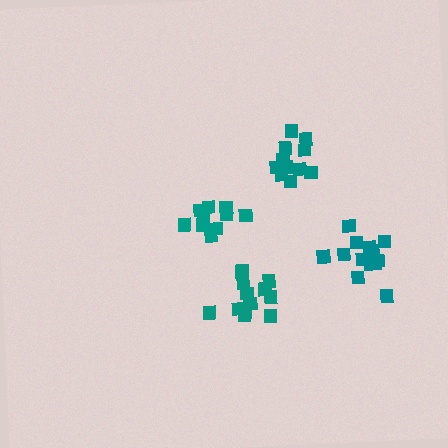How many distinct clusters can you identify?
There are 4 distinct clusters.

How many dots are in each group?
Group 1: 14 dots, Group 2: 11 dots, Group 3: 10 dots, Group 4: 13 dots (48 total).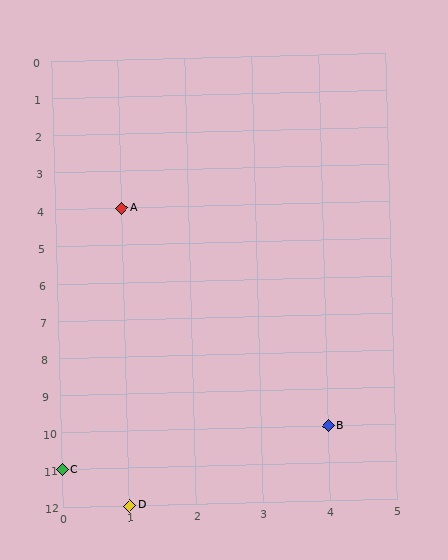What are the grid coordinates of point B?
Point B is at grid coordinates (4, 10).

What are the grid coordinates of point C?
Point C is at grid coordinates (0, 11).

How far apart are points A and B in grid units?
Points A and B are 3 columns and 6 rows apart (about 6.7 grid units diagonally).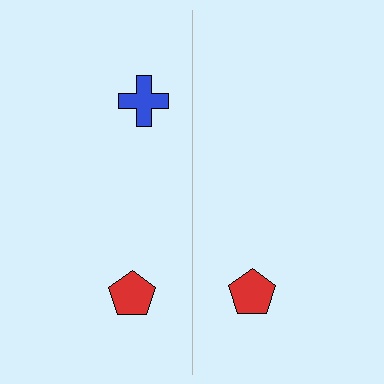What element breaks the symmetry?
A blue cross is missing from the right side.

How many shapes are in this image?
There are 3 shapes in this image.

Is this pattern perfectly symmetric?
No, the pattern is not perfectly symmetric. A blue cross is missing from the right side.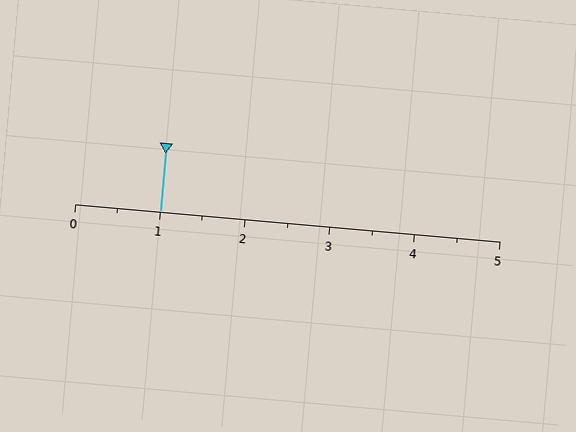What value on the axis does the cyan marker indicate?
The marker indicates approximately 1.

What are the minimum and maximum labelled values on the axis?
The axis runs from 0 to 5.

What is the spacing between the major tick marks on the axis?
The major ticks are spaced 1 apart.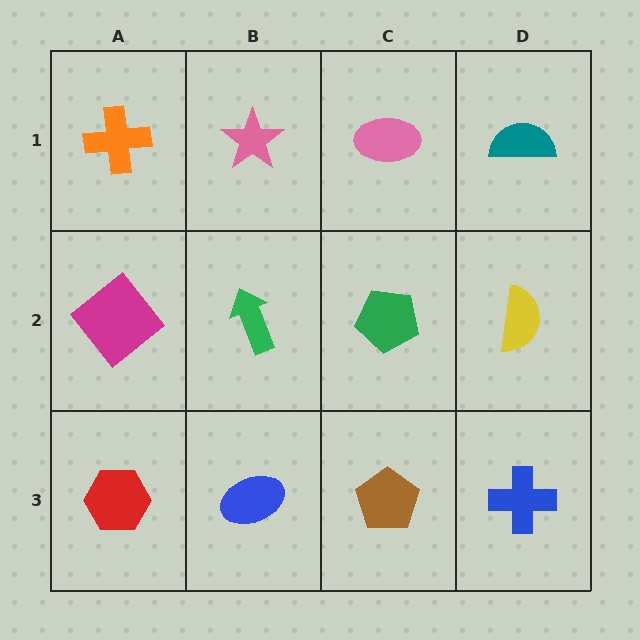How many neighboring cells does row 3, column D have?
2.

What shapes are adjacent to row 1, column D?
A yellow semicircle (row 2, column D), a pink ellipse (row 1, column C).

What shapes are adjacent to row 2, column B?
A pink star (row 1, column B), a blue ellipse (row 3, column B), a magenta diamond (row 2, column A), a green pentagon (row 2, column C).